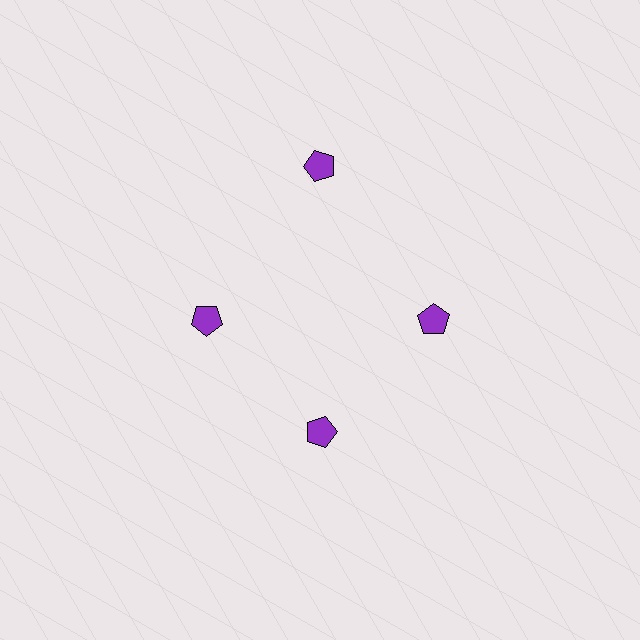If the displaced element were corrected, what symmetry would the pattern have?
It would have 4-fold rotational symmetry — the pattern would map onto itself every 90 degrees.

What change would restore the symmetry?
The symmetry would be restored by moving it inward, back onto the ring so that all 4 pentagons sit at equal angles and equal distance from the center.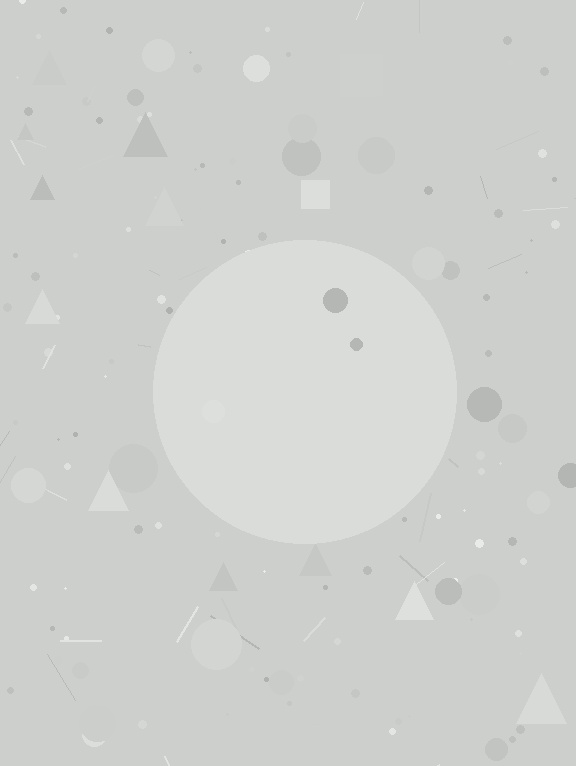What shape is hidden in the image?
A circle is hidden in the image.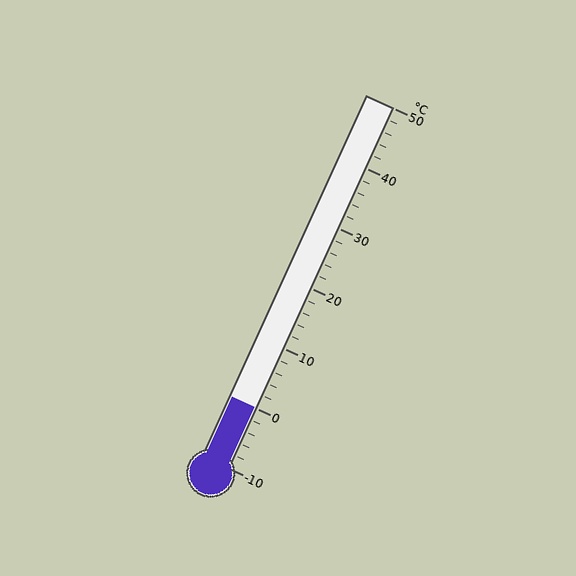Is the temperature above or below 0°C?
The temperature is at 0°C.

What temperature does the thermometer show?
The thermometer shows approximately 0°C.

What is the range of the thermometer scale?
The thermometer scale ranges from -10°C to 50°C.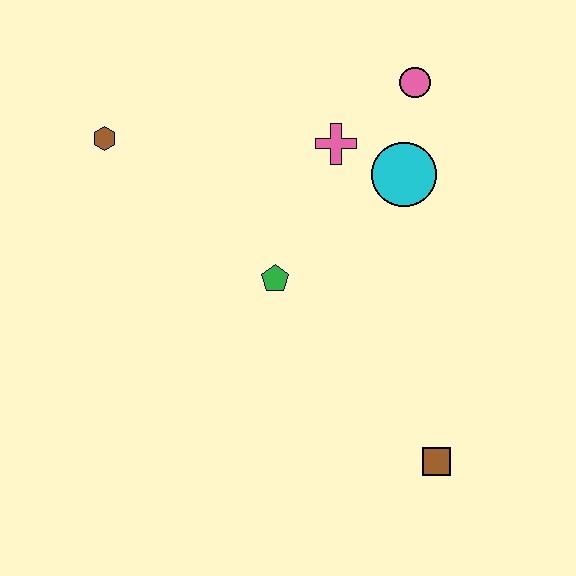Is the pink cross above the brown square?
Yes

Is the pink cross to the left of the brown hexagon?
No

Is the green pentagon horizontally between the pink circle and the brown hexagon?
Yes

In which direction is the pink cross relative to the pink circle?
The pink cross is to the left of the pink circle.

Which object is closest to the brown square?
The green pentagon is closest to the brown square.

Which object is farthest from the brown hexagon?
The brown square is farthest from the brown hexagon.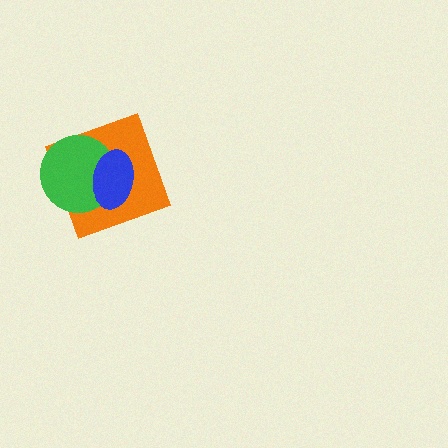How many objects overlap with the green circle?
2 objects overlap with the green circle.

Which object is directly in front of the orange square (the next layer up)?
The green circle is directly in front of the orange square.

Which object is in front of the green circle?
The blue ellipse is in front of the green circle.